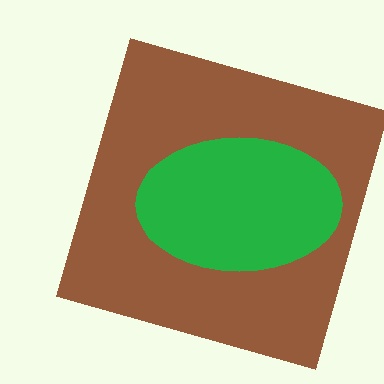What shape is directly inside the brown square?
The green ellipse.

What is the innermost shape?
The green ellipse.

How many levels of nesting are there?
2.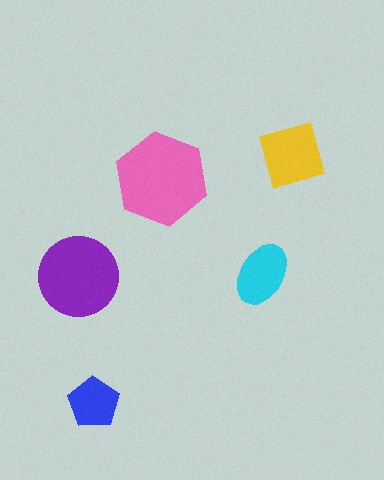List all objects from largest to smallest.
The pink hexagon, the purple circle, the yellow diamond, the cyan ellipse, the blue pentagon.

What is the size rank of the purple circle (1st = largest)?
2nd.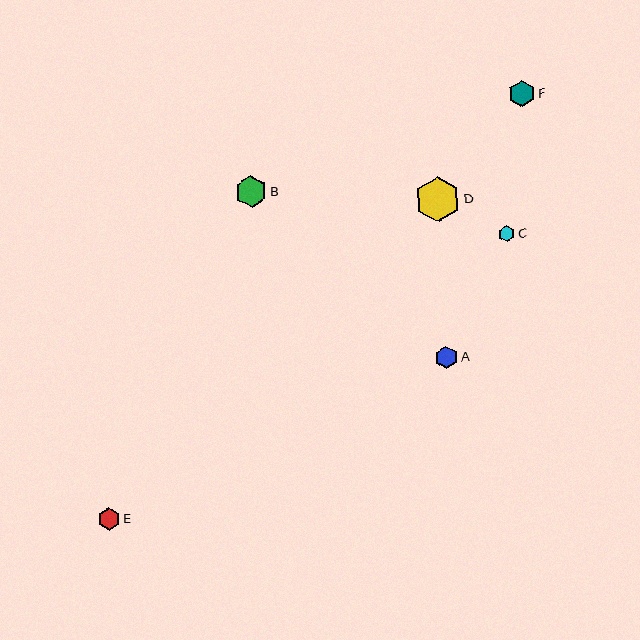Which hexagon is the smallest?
Hexagon C is the smallest with a size of approximately 16 pixels.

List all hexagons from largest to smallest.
From largest to smallest: D, B, F, E, A, C.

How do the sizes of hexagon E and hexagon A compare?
Hexagon E and hexagon A are approximately the same size.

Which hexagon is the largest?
Hexagon D is the largest with a size of approximately 46 pixels.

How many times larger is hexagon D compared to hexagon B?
Hexagon D is approximately 1.4 times the size of hexagon B.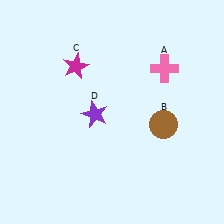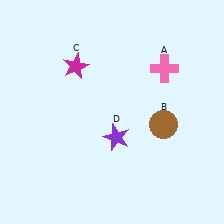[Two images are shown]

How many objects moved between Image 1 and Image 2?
1 object moved between the two images.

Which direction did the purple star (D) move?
The purple star (D) moved down.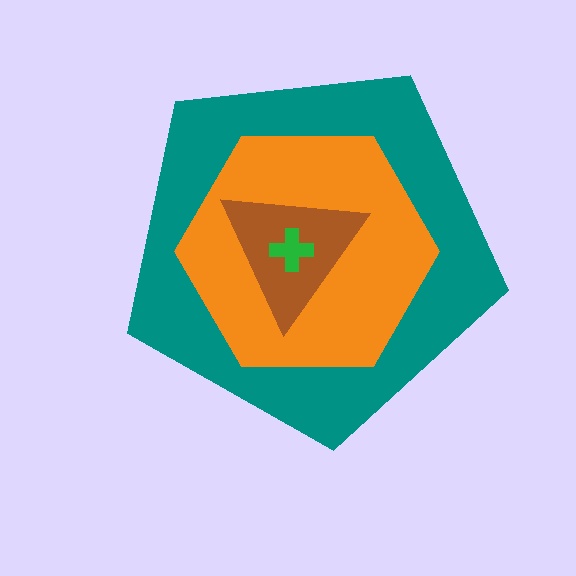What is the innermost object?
The green cross.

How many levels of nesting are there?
4.